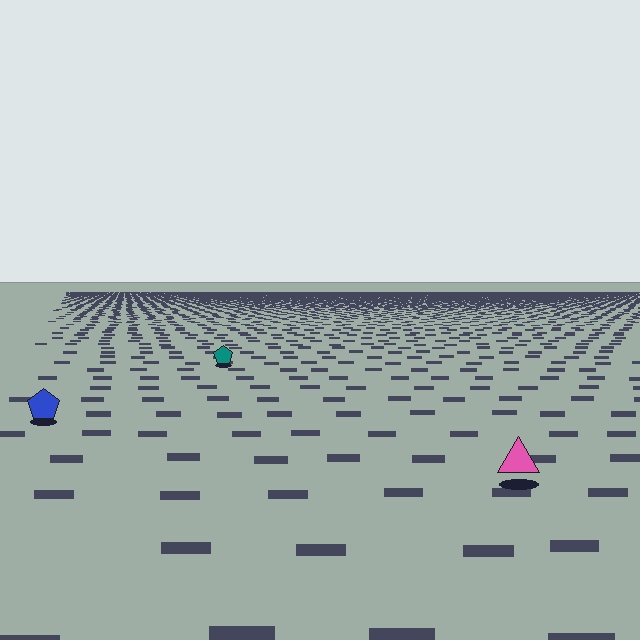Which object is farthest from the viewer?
The teal pentagon is farthest from the viewer. It appears smaller and the ground texture around it is denser.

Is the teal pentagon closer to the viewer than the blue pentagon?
No. The blue pentagon is closer — you can tell from the texture gradient: the ground texture is coarser near it.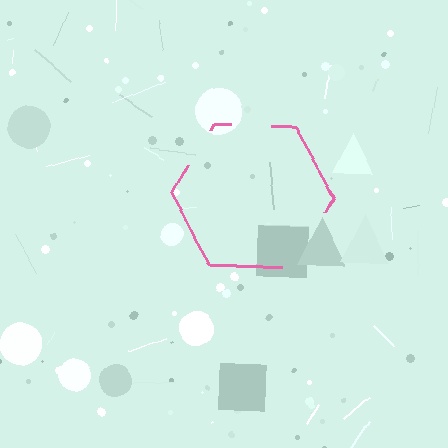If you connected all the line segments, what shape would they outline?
They would outline a hexagon.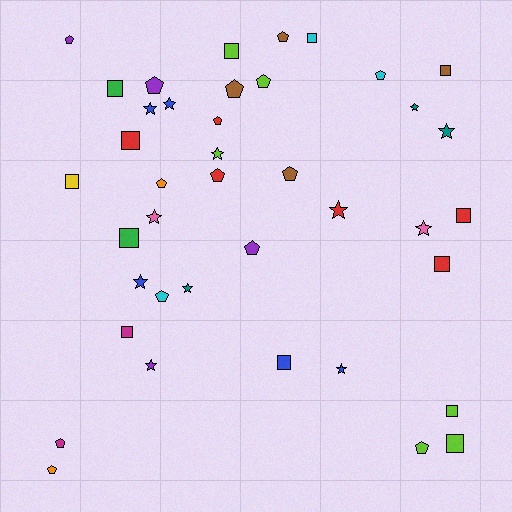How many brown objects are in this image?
There are 4 brown objects.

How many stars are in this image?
There are 12 stars.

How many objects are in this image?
There are 40 objects.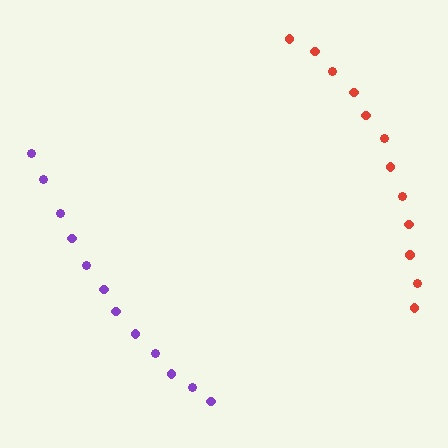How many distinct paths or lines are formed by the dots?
There are 2 distinct paths.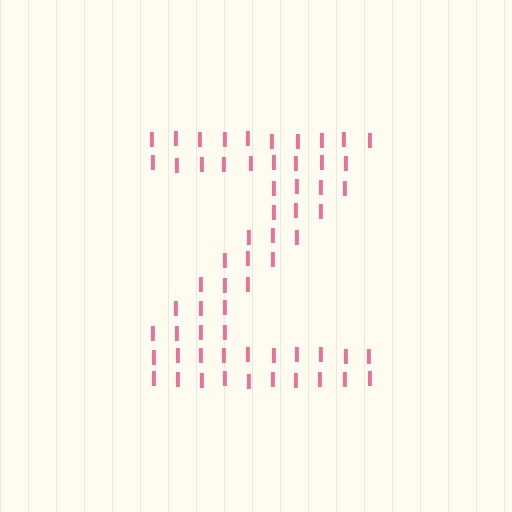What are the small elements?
The small elements are letter I's.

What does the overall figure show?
The overall figure shows the letter Z.